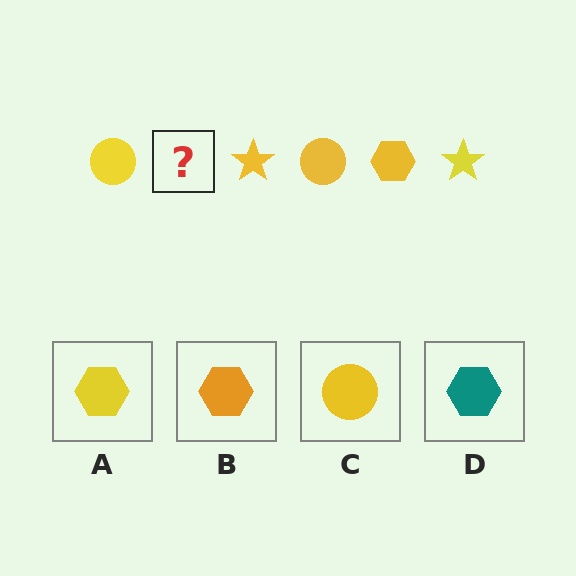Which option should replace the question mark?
Option A.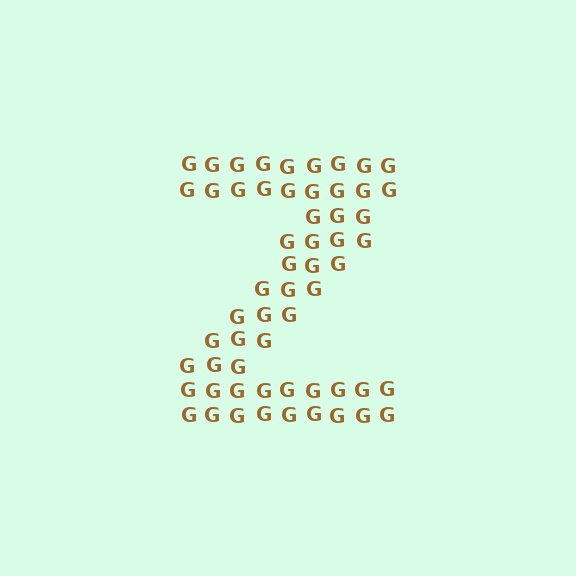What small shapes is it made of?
It is made of small letter G's.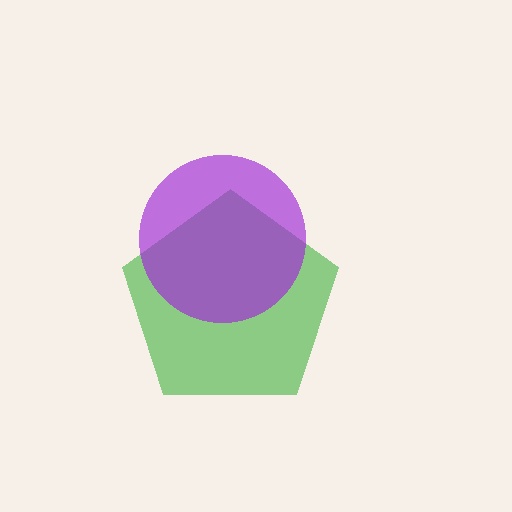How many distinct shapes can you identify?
There are 2 distinct shapes: a green pentagon, a purple circle.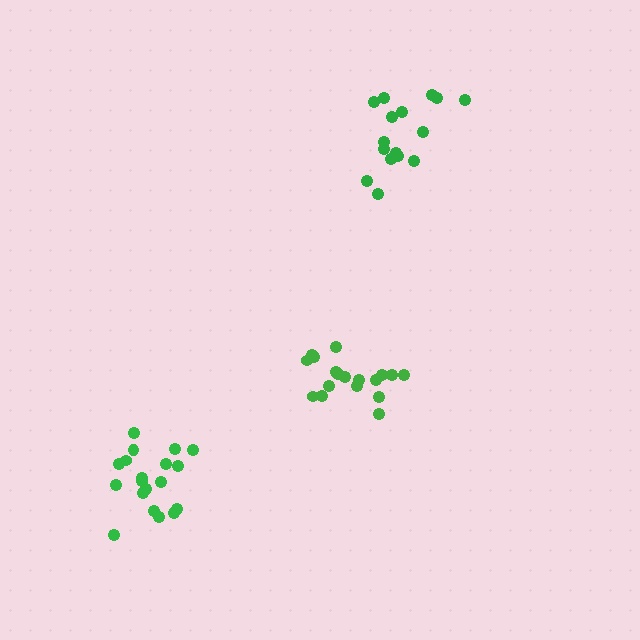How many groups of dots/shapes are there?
There are 3 groups.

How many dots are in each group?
Group 1: 16 dots, Group 2: 18 dots, Group 3: 19 dots (53 total).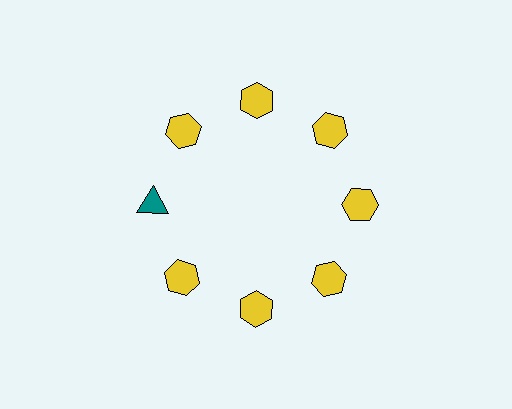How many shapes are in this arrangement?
There are 8 shapes arranged in a ring pattern.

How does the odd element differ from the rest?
It differs in both color (teal instead of yellow) and shape (triangle instead of hexagon).